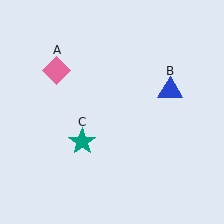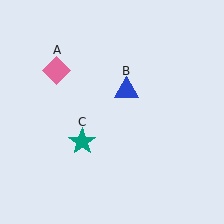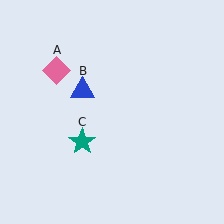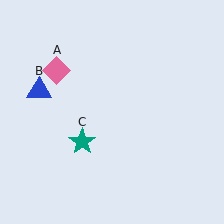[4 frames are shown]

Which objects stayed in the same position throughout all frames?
Pink diamond (object A) and teal star (object C) remained stationary.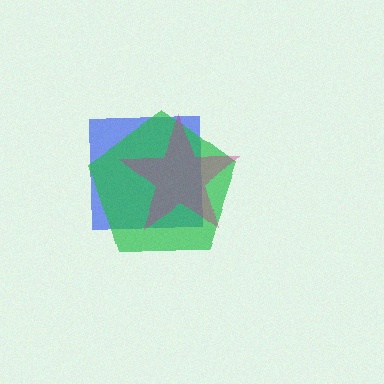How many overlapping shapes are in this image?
There are 3 overlapping shapes in the image.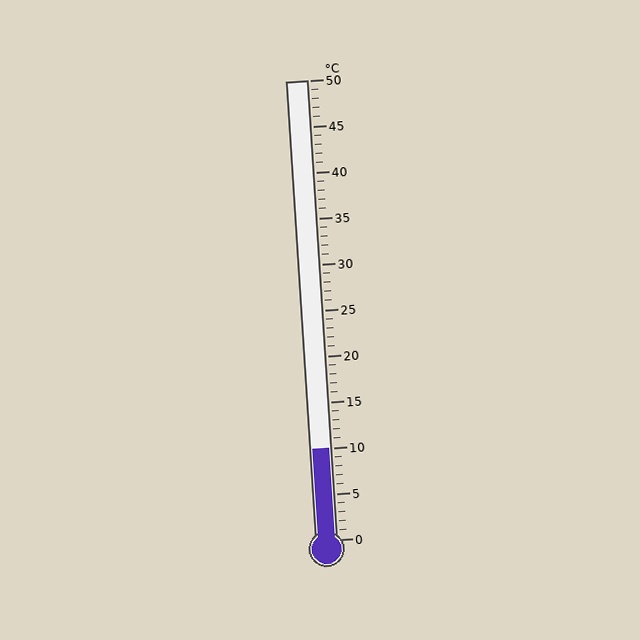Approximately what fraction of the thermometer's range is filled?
The thermometer is filled to approximately 20% of its range.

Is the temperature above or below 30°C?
The temperature is below 30°C.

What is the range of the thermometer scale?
The thermometer scale ranges from 0°C to 50°C.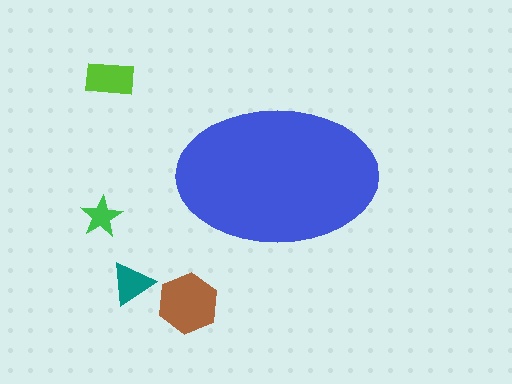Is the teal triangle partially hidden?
No, the teal triangle is fully visible.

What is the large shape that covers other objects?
A blue ellipse.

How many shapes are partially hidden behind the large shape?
0 shapes are partially hidden.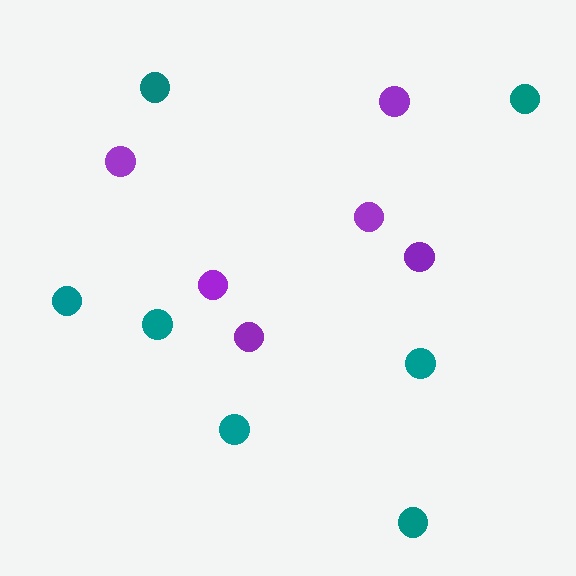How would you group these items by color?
There are 2 groups: one group of teal circles (7) and one group of purple circles (6).